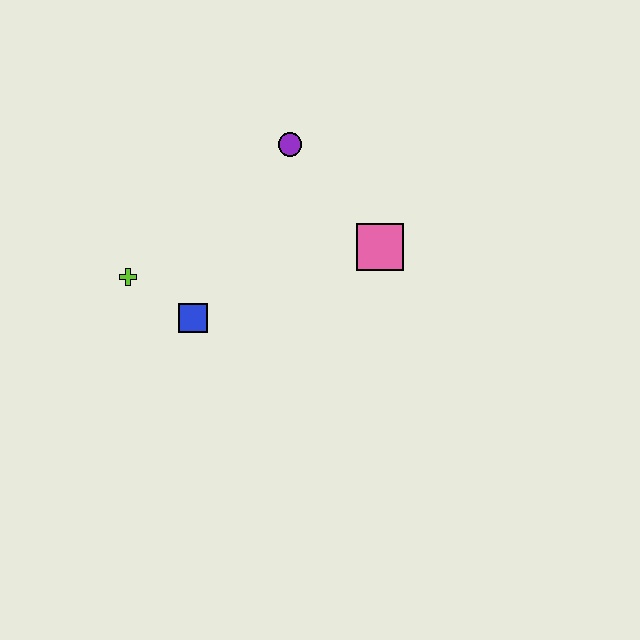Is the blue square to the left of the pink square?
Yes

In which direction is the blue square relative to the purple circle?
The blue square is below the purple circle.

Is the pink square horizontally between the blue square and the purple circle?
No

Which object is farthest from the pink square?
The lime cross is farthest from the pink square.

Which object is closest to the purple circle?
The pink square is closest to the purple circle.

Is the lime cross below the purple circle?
Yes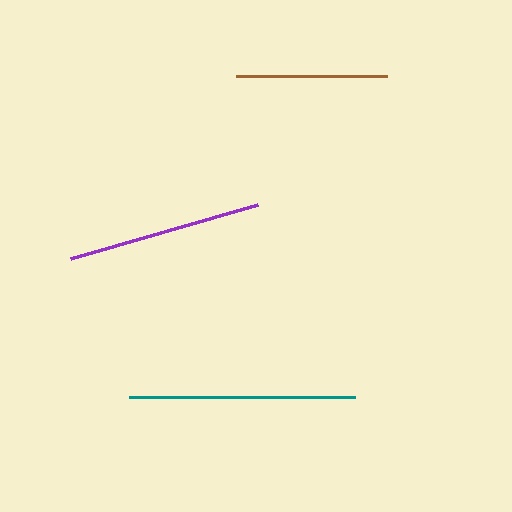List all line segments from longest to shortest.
From longest to shortest: teal, purple, brown.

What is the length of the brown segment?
The brown segment is approximately 151 pixels long.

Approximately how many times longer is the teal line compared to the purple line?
The teal line is approximately 1.2 times the length of the purple line.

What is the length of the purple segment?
The purple segment is approximately 195 pixels long.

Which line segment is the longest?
The teal line is the longest at approximately 226 pixels.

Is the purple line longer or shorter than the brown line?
The purple line is longer than the brown line.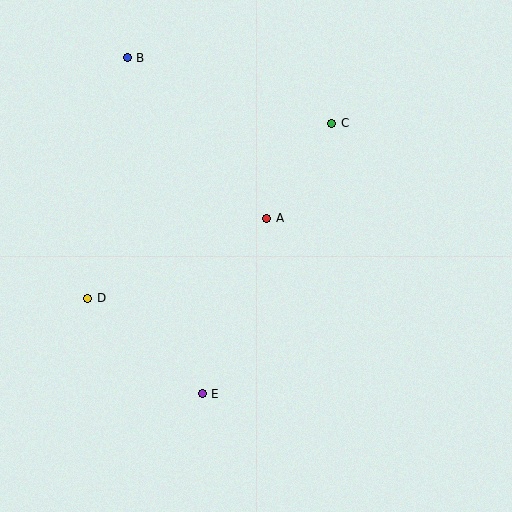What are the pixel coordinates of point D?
Point D is at (88, 298).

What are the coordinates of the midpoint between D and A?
The midpoint between D and A is at (177, 258).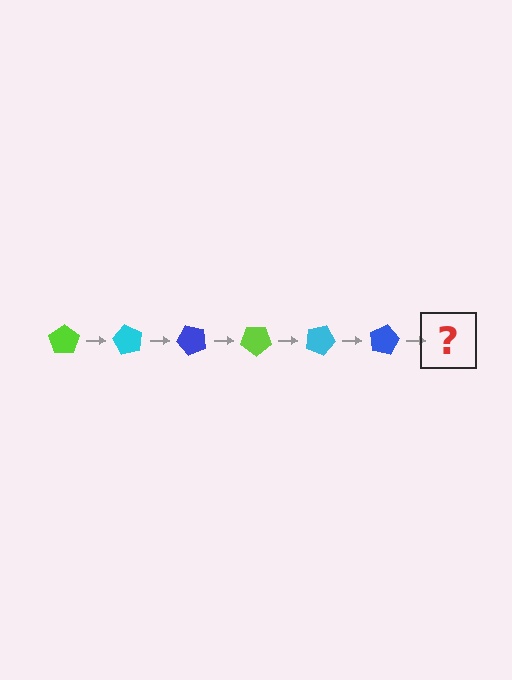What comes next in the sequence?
The next element should be a lime pentagon, rotated 360 degrees from the start.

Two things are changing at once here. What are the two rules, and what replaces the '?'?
The two rules are that it rotates 60 degrees each step and the color cycles through lime, cyan, and blue. The '?' should be a lime pentagon, rotated 360 degrees from the start.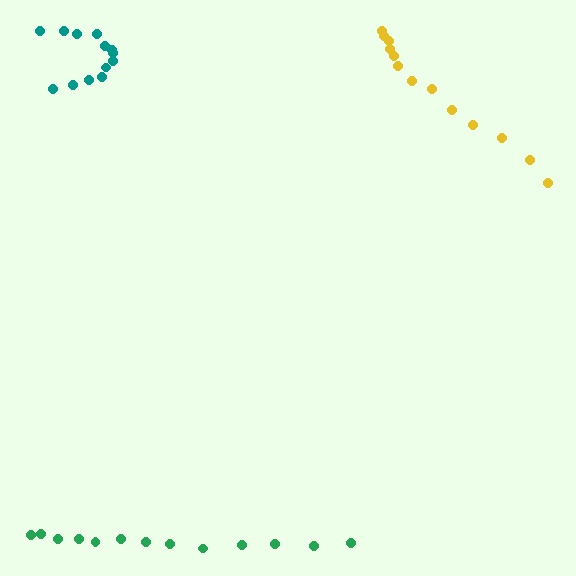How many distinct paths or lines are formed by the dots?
There are 3 distinct paths.